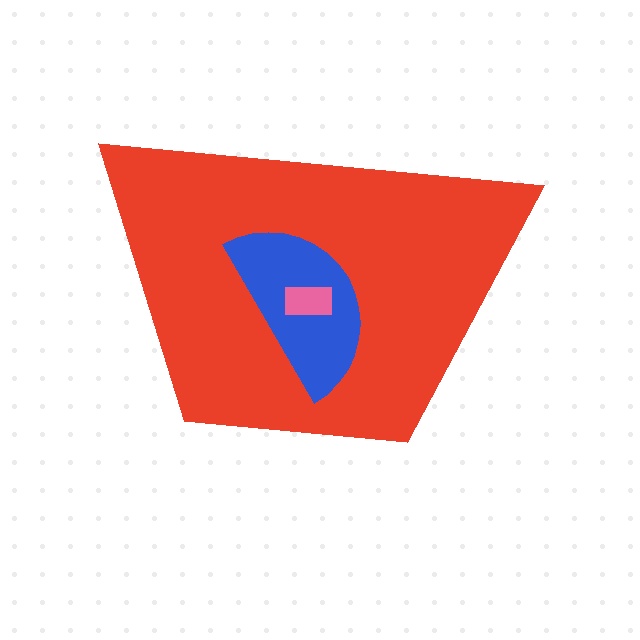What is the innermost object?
The pink rectangle.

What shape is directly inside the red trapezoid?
The blue semicircle.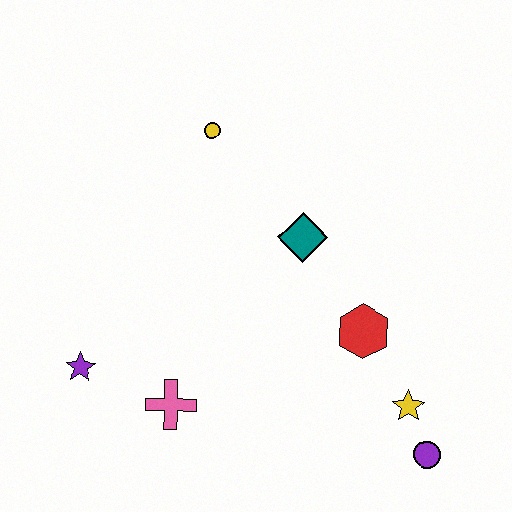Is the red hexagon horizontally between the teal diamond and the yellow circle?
No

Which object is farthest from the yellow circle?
The purple circle is farthest from the yellow circle.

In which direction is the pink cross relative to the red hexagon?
The pink cross is to the left of the red hexagon.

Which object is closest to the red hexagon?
The yellow star is closest to the red hexagon.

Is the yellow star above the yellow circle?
No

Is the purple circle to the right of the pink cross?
Yes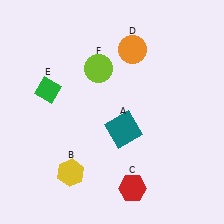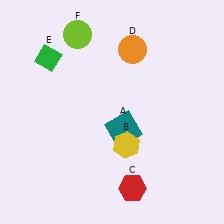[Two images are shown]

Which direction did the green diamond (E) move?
The green diamond (E) moved up.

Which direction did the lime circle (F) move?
The lime circle (F) moved up.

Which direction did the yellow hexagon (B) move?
The yellow hexagon (B) moved right.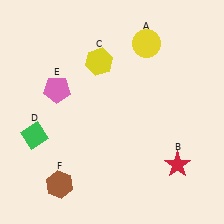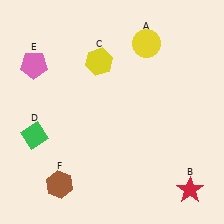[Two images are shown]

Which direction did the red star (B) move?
The red star (B) moved down.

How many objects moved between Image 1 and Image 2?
2 objects moved between the two images.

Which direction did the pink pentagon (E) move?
The pink pentagon (E) moved up.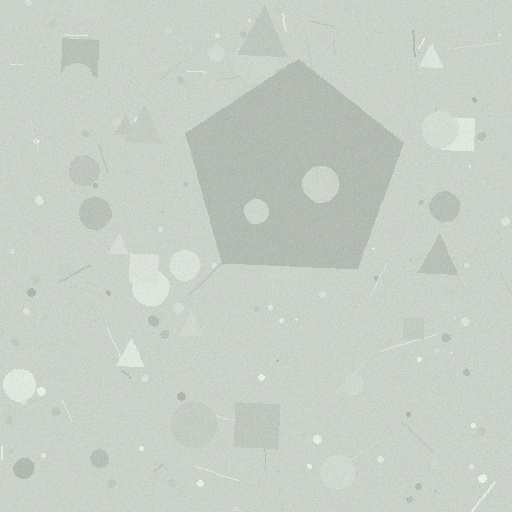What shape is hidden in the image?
A pentagon is hidden in the image.